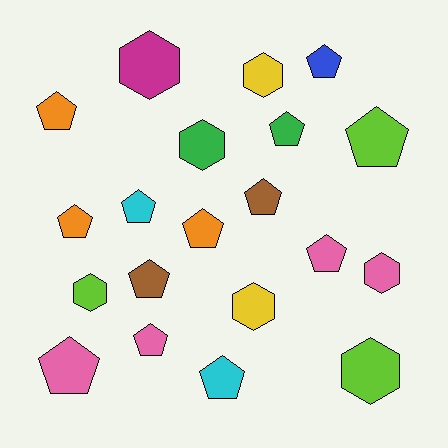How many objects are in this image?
There are 20 objects.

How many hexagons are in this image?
There are 7 hexagons.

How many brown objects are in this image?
There are 2 brown objects.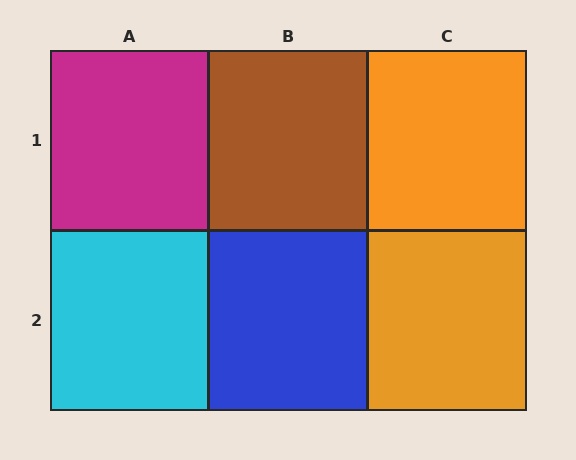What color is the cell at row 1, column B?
Brown.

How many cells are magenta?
1 cell is magenta.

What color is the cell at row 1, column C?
Orange.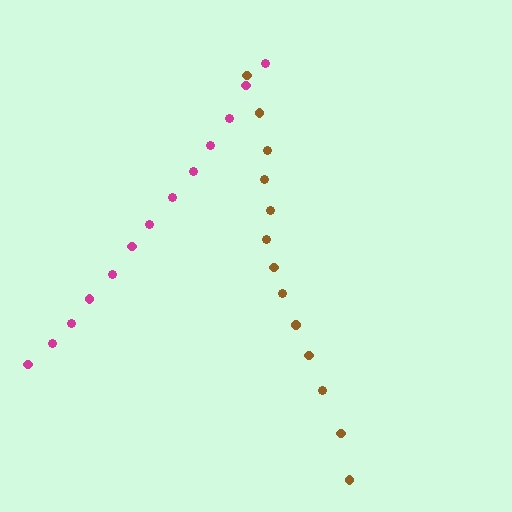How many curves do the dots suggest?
There are 2 distinct paths.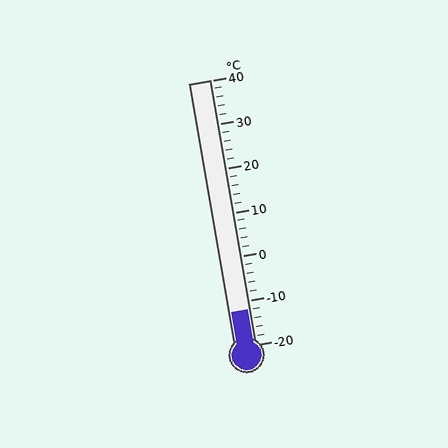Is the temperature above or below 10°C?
The temperature is below 10°C.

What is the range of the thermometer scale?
The thermometer scale ranges from -20°C to 40°C.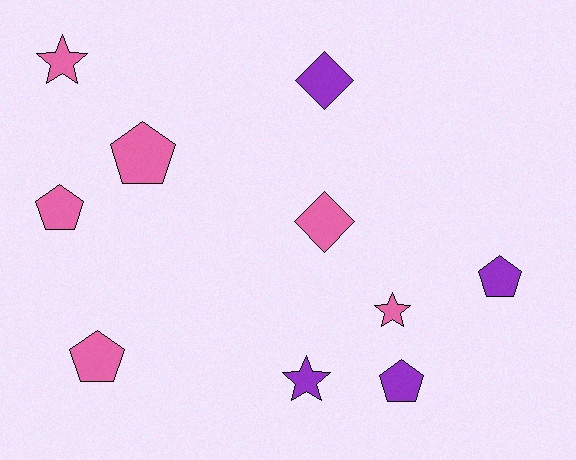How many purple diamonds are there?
There is 1 purple diamond.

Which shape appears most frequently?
Pentagon, with 5 objects.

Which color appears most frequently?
Pink, with 6 objects.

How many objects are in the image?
There are 10 objects.